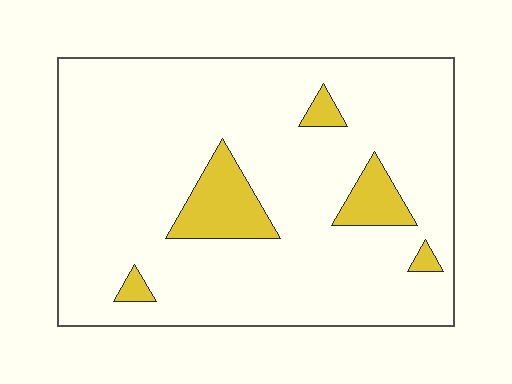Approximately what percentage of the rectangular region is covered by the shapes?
Approximately 10%.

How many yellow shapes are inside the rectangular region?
5.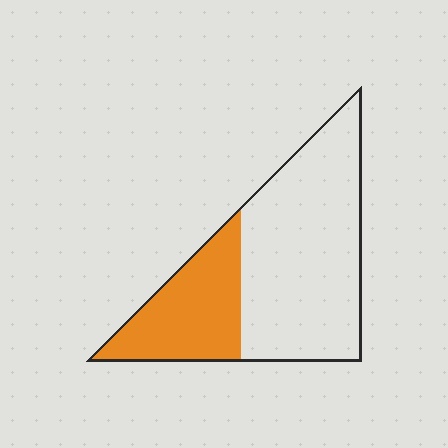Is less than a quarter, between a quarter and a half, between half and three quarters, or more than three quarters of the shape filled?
Between a quarter and a half.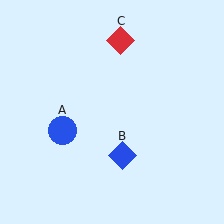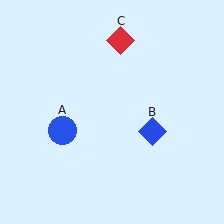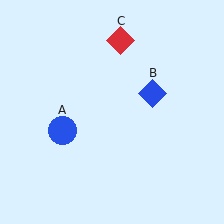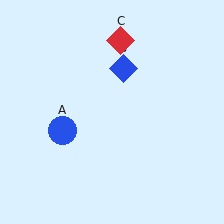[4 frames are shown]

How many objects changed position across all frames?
1 object changed position: blue diamond (object B).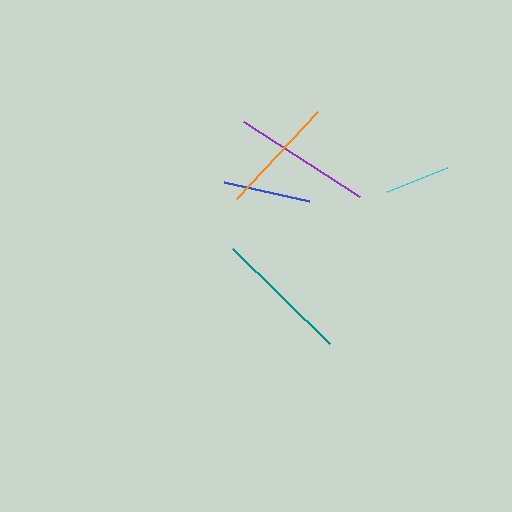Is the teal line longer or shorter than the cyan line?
The teal line is longer than the cyan line.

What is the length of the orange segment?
The orange segment is approximately 119 pixels long.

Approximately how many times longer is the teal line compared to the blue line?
The teal line is approximately 1.5 times the length of the blue line.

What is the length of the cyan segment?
The cyan segment is approximately 64 pixels long.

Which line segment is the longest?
The purple line is the longest at approximately 138 pixels.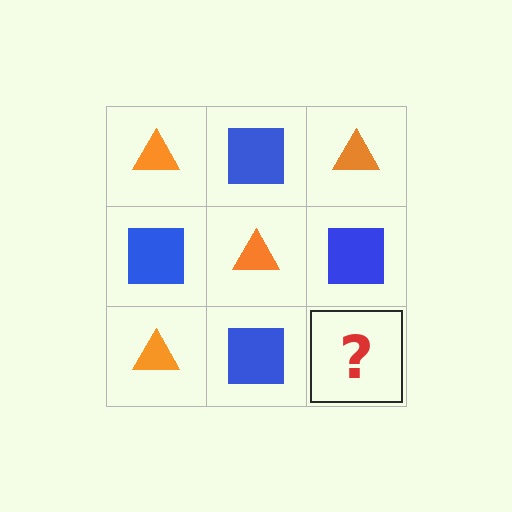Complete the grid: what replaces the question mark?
The question mark should be replaced with an orange triangle.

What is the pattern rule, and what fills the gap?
The rule is that it alternates orange triangle and blue square in a checkerboard pattern. The gap should be filled with an orange triangle.